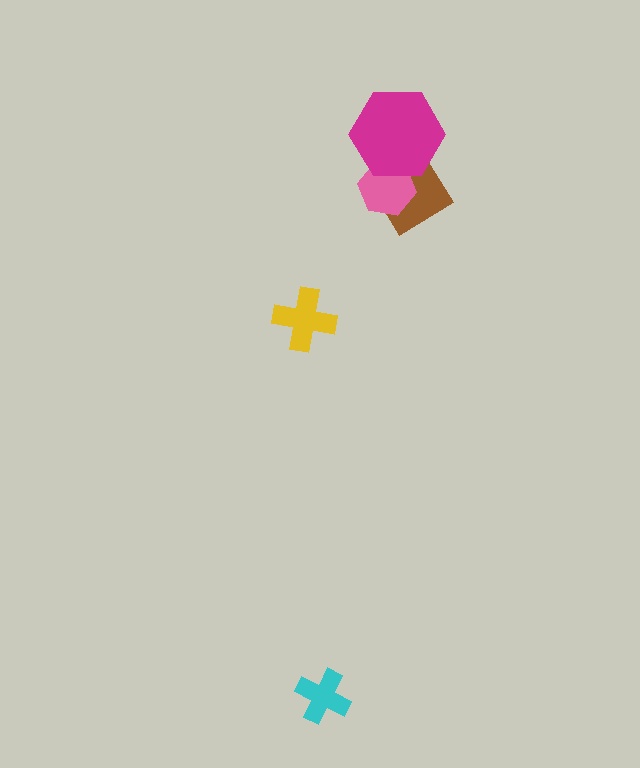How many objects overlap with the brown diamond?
2 objects overlap with the brown diamond.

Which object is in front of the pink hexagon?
The magenta hexagon is in front of the pink hexagon.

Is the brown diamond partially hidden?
Yes, it is partially covered by another shape.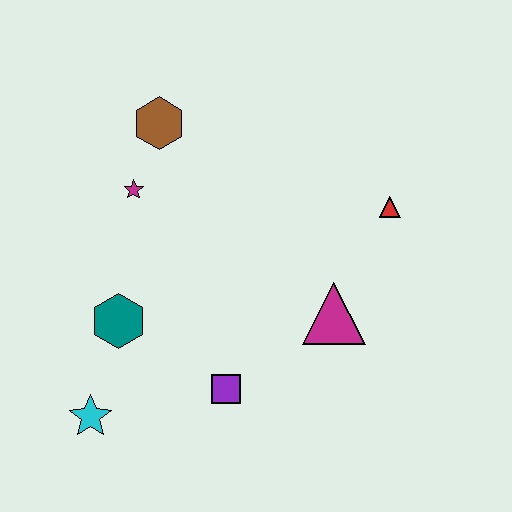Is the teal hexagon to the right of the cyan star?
Yes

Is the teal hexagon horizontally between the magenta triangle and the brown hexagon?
No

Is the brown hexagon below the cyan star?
No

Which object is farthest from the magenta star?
The red triangle is farthest from the magenta star.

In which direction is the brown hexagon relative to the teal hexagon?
The brown hexagon is above the teal hexagon.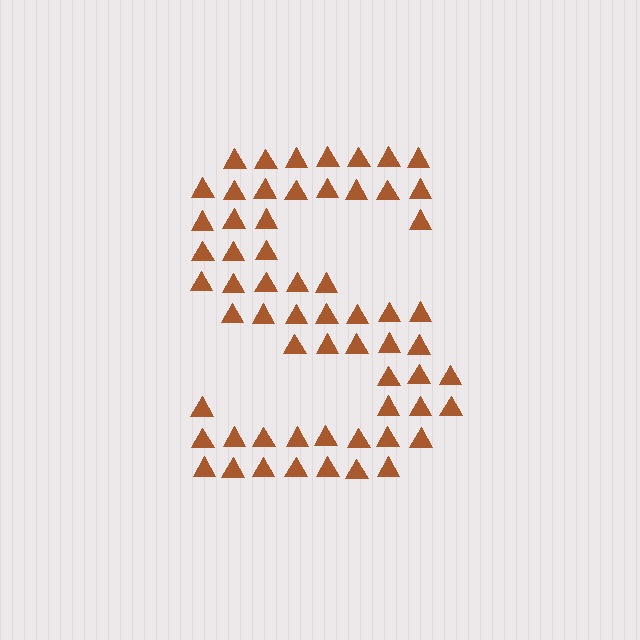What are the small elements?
The small elements are triangles.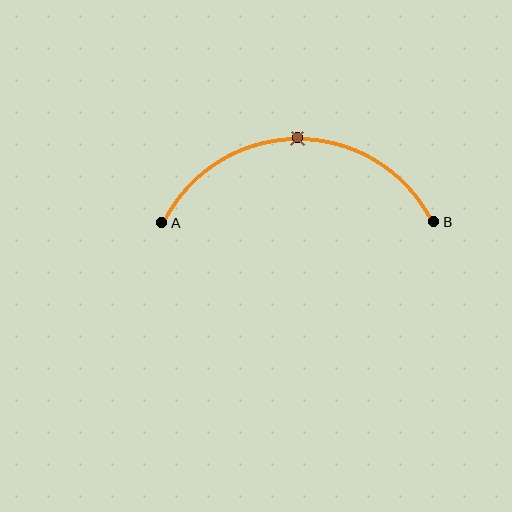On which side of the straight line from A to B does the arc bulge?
The arc bulges above the straight line connecting A and B.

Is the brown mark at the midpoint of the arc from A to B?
Yes. The brown mark lies on the arc at equal arc-length from both A and B — it is the arc midpoint.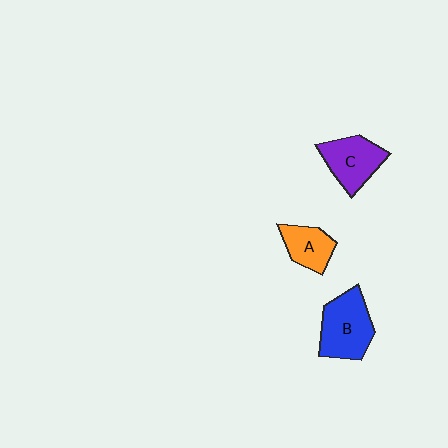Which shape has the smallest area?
Shape A (orange).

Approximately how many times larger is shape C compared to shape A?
Approximately 1.4 times.